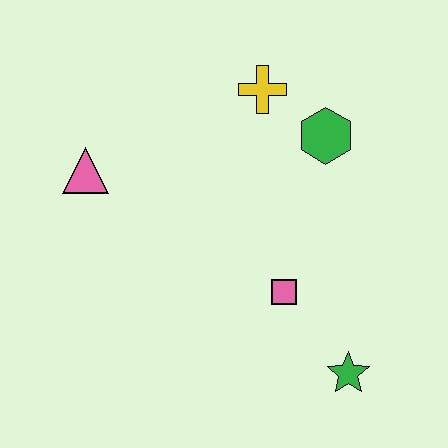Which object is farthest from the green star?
The pink triangle is farthest from the green star.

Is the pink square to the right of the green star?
No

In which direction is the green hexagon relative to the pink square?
The green hexagon is above the pink square.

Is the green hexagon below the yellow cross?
Yes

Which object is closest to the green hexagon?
The yellow cross is closest to the green hexagon.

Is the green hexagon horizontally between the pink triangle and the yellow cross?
No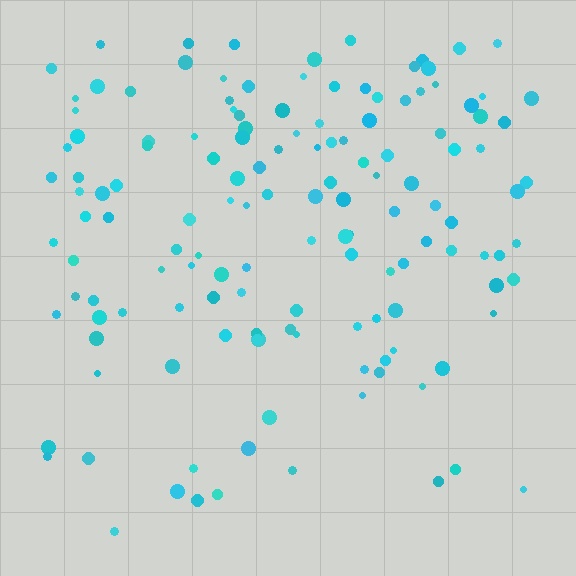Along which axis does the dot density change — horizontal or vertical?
Vertical.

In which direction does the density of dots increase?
From bottom to top, with the top side densest.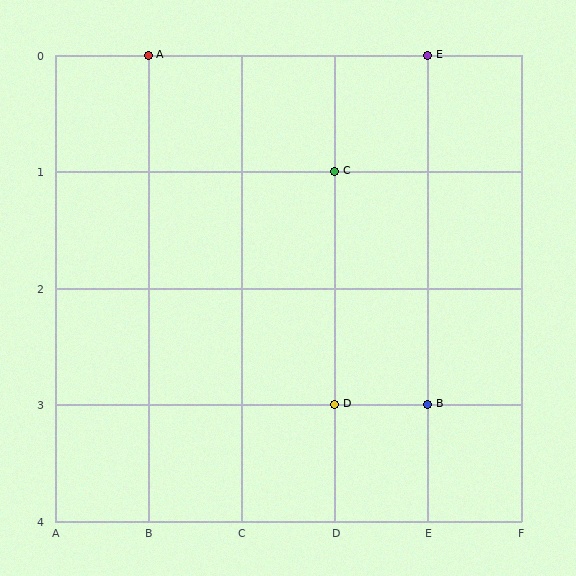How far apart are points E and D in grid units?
Points E and D are 1 column and 3 rows apart (about 3.2 grid units diagonally).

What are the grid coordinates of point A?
Point A is at grid coordinates (B, 0).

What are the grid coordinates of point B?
Point B is at grid coordinates (E, 3).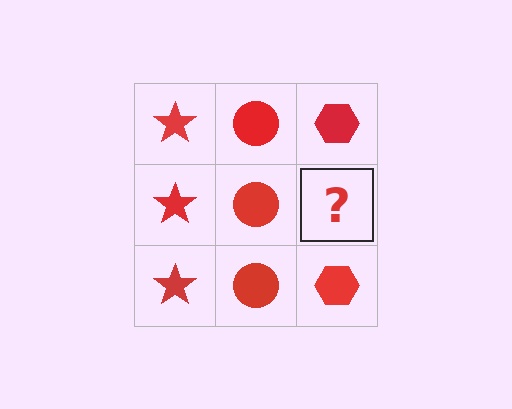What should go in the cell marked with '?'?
The missing cell should contain a red hexagon.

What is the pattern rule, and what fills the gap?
The rule is that each column has a consistent shape. The gap should be filled with a red hexagon.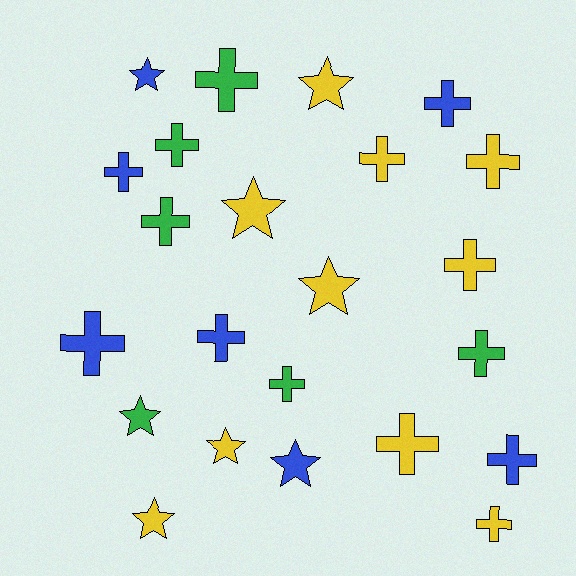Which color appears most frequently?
Yellow, with 10 objects.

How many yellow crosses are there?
There are 5 yellow crosses.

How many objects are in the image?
There are 23 objects.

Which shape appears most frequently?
Cross, with 15 objects.